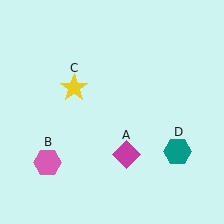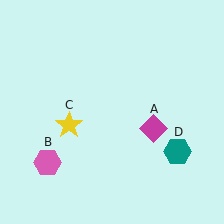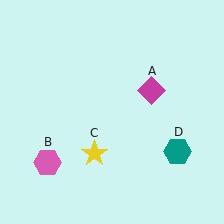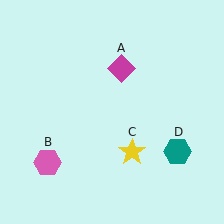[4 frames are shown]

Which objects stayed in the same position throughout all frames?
Pink hexagon (object B) and teal hexagon (object D) remained stationary.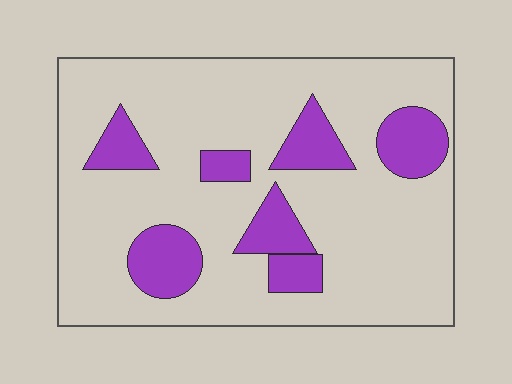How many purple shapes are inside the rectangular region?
7.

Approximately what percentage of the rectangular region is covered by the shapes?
Approximately 20%.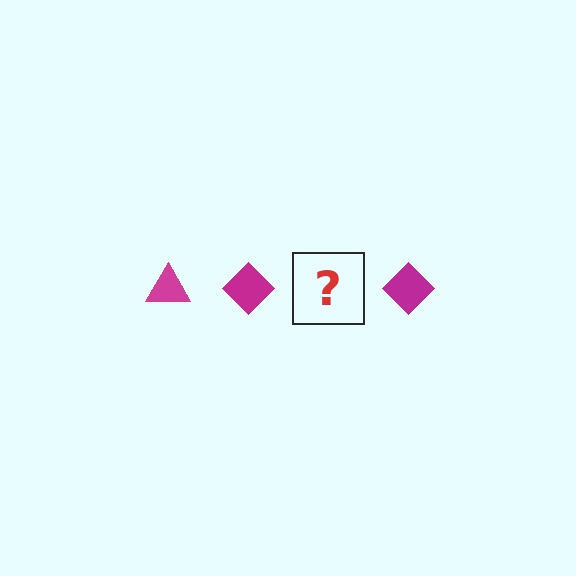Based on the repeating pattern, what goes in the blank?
The blank should be a magenta triangle.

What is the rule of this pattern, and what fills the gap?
The rule is that the pattern cycles through triangle, diamond shapes in magenta. The gap should be filled with a magenta triangle.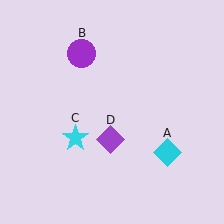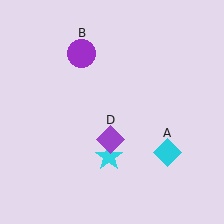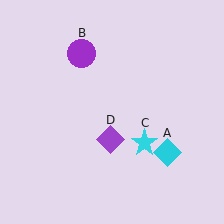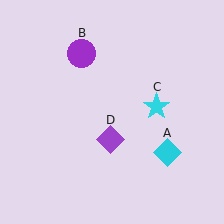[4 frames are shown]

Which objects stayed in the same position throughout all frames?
Cyan diamond (object A) and purple circle (object B) and purple diamond (object D) remained stationary.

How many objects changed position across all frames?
1 object changed position: cyan star (object C).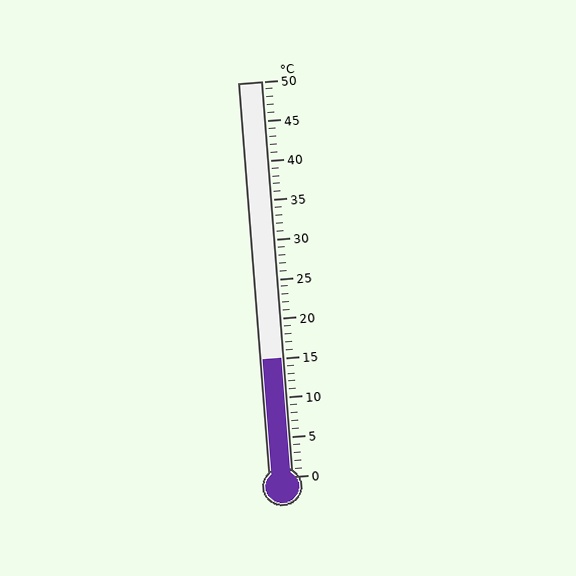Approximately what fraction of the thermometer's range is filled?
The thermometer is filled to approximately 30% of its range.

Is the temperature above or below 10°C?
The temperature is above 10°C.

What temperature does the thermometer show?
The thermometer shows approximately 15°C.